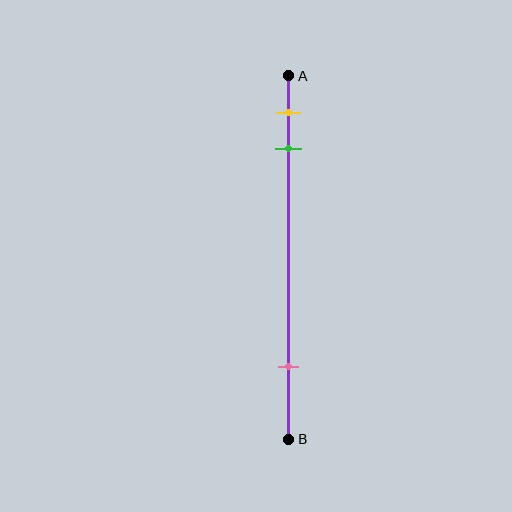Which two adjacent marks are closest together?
The yellow and green marks are the closest adjacent pair.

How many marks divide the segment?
There are 3 marks dividing the segment.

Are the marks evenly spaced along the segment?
No, the marks are not evenly spaced.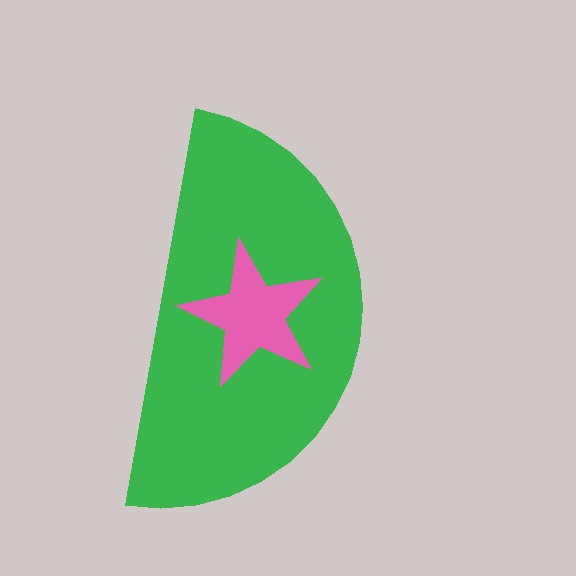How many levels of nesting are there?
2.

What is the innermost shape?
The pink star.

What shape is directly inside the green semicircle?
The pink star.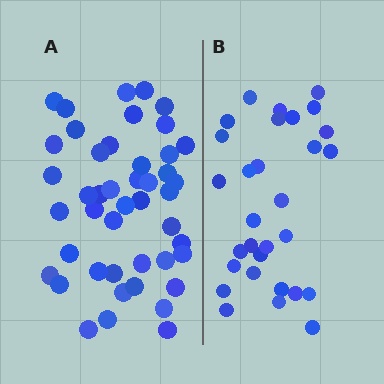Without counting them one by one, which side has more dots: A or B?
Region A (the left region) has more dots.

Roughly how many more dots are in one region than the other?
Region A has approximately 15 more dots than region B.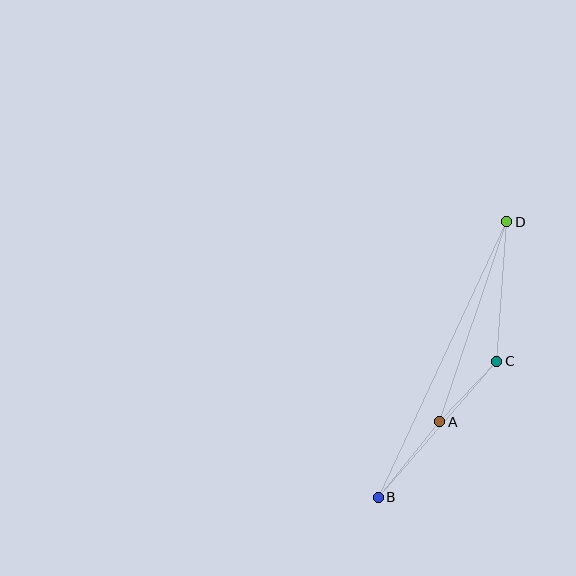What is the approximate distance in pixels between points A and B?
The distance between A and B is approximately 97 pixels.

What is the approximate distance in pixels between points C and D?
The distance between C and D is approximately 140 pixels.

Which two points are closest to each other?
Points A and C are closest to each other.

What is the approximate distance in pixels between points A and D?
The distance between A and D is approximately 211 pixels.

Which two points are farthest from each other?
Points B and D are farthest from each other.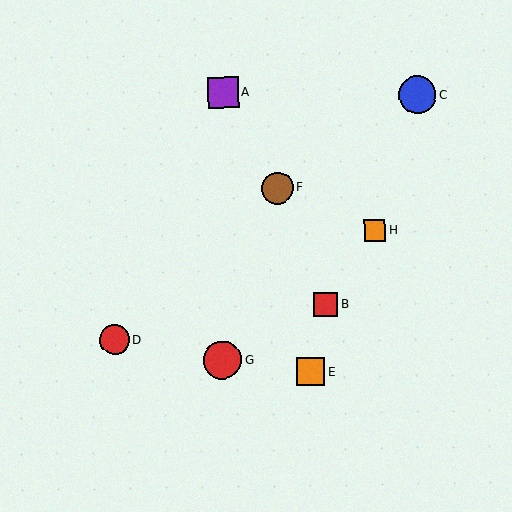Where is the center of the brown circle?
The center of the brown circle is at (277, 188).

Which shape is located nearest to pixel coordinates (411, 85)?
The blue circle (labeled C) at (418, 95) is nearest to that location.